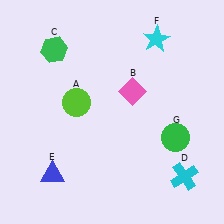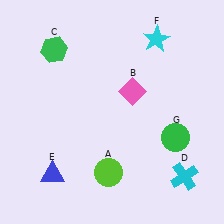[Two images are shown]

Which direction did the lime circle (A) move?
The lime circle (A) moved down.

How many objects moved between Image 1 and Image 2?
1 object moved between the two images.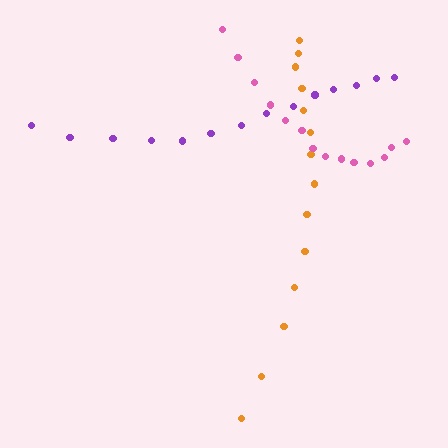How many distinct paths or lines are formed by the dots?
There are 3 distinct paths.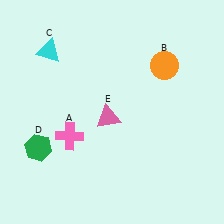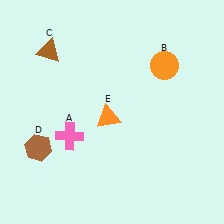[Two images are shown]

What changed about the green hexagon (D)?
In Image 1, D is green. In Image 2, it changed to brown.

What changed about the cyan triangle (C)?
In Image 1, C is cyan. In Image 2, it changed to brown.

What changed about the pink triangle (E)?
In Image 1, E is pink. In Image 2, it changed to orange.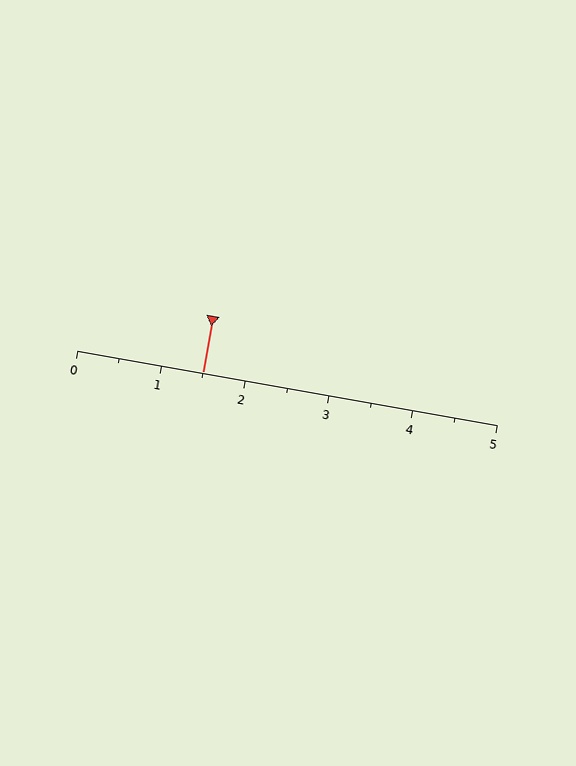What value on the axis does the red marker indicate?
The marker indicates approximately 1.5.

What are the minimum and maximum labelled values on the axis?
The axis runs from 0 to 5.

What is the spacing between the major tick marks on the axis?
The major ticks are spaced 1 apart.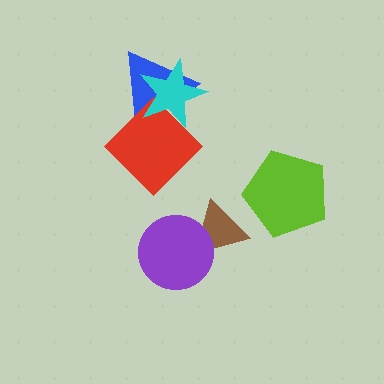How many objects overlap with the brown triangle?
1 object overlaps with the brown triangle.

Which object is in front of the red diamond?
The cyan star is in front of the red diamond.